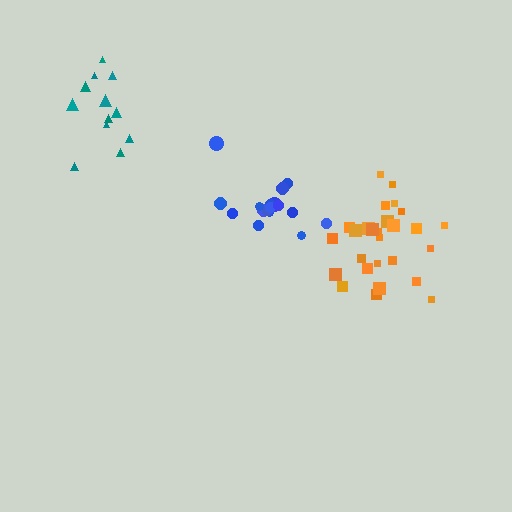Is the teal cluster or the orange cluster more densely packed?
Orange.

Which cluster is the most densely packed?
Orange.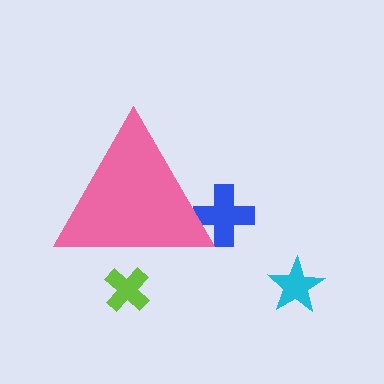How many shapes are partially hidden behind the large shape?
2 shapes are partially hidden.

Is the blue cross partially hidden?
Yes, the blue cross is partially hidden behind the pink triangle.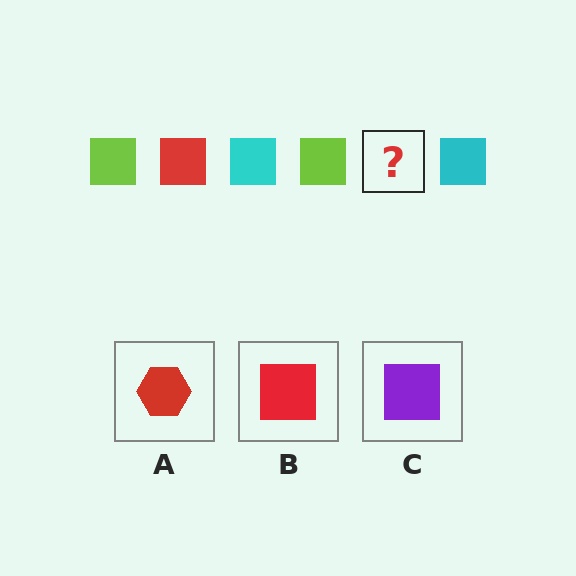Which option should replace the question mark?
Option B.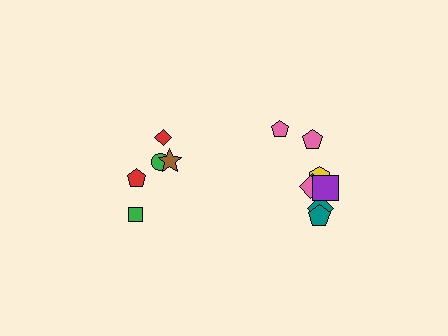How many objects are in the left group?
There are 5 objects.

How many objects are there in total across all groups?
There are 13 objects.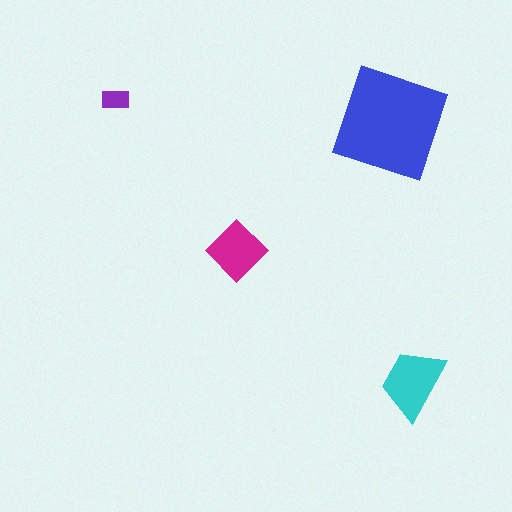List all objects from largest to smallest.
The blue square, the cyan trapezoid, the magenta diamond, the purple rectangle.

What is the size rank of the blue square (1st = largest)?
1st.